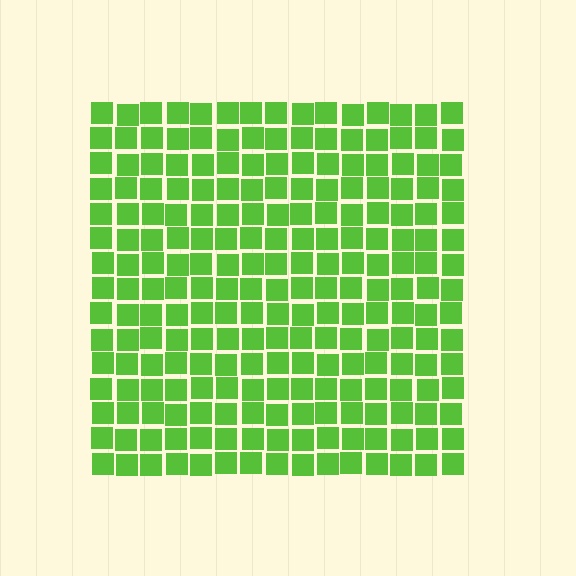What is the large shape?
The large shape is a square.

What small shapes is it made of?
It is made of small squares.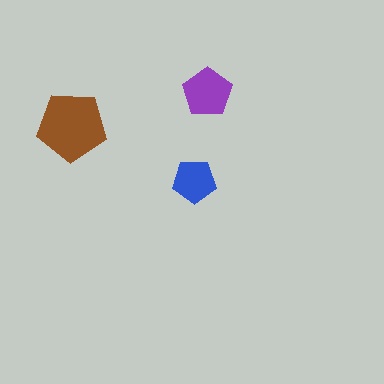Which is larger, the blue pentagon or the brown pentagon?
The brown one.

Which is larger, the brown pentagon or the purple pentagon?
The brown one.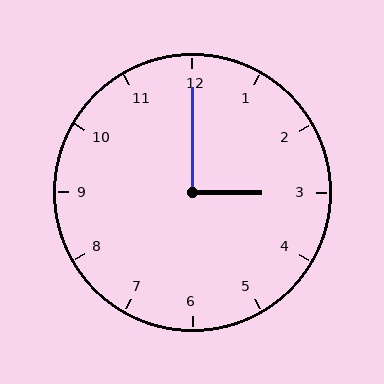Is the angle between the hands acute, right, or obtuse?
It is right.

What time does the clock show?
3:00.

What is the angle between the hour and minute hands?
Approximately 90 degrees.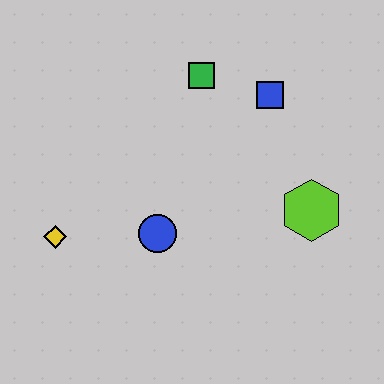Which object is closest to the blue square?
The green square is closest to the blue square.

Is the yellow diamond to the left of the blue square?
Yes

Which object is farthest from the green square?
The yellow diamond is farthest from the green square.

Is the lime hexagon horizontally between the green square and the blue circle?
No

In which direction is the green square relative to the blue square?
The green square is to the left of the blue square.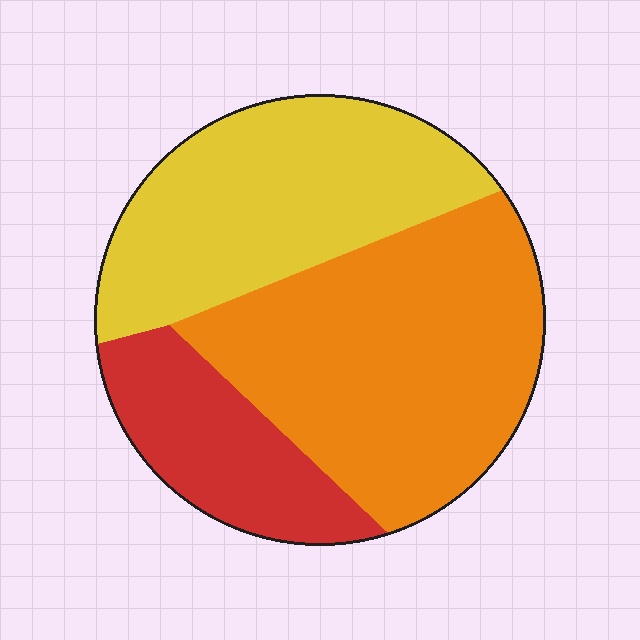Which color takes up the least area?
Red, at roughly 20%.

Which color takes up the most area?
Orange, at roughly 45%.